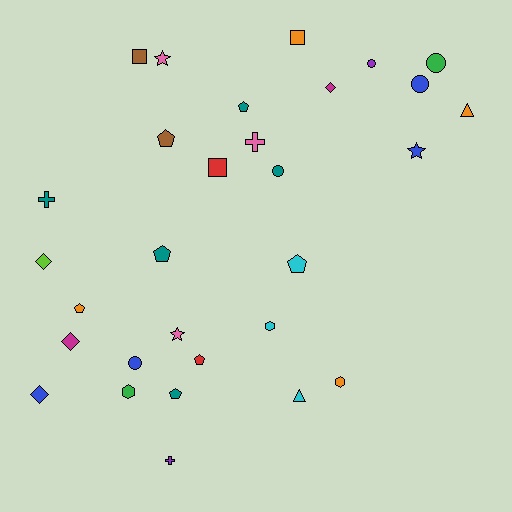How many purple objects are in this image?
There are 2 purple objects.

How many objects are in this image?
There are 30 objects.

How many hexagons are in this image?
There are 3 hexagons.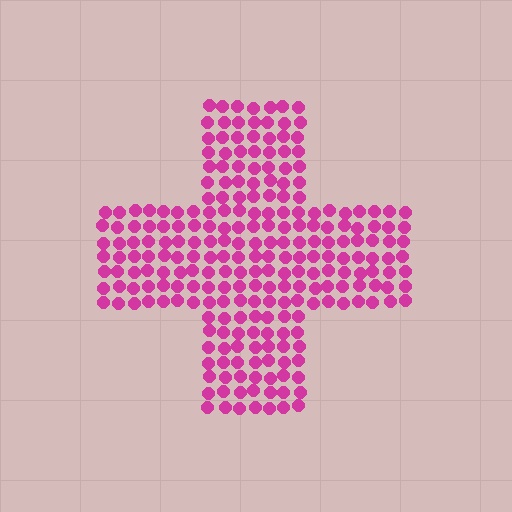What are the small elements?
The small elements are circles.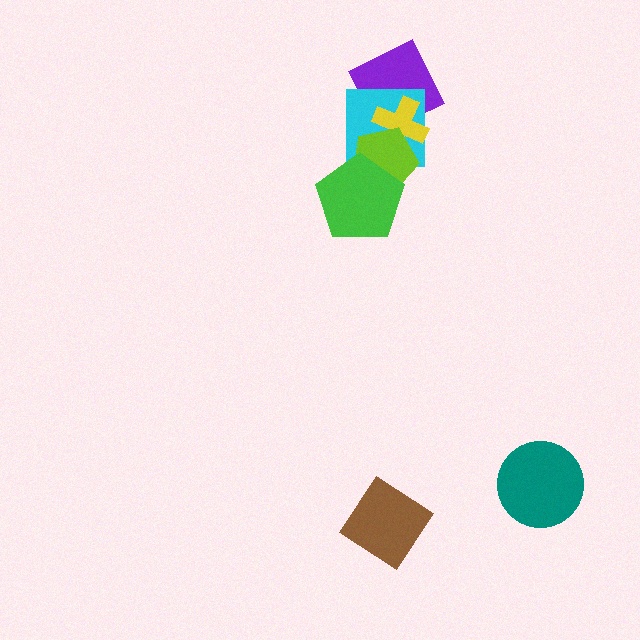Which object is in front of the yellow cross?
The lime pentagon is in front of the yellow cross.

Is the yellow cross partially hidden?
Yes, it is partially covered by another shape.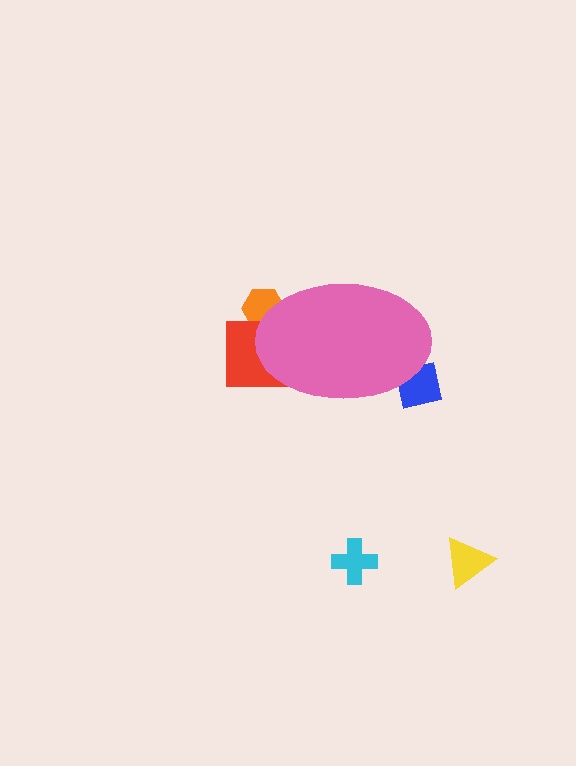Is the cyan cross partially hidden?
No, the cyan cross is fully visible.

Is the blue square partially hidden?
Yes, the blue square is partially hidden behind the pink ellipse.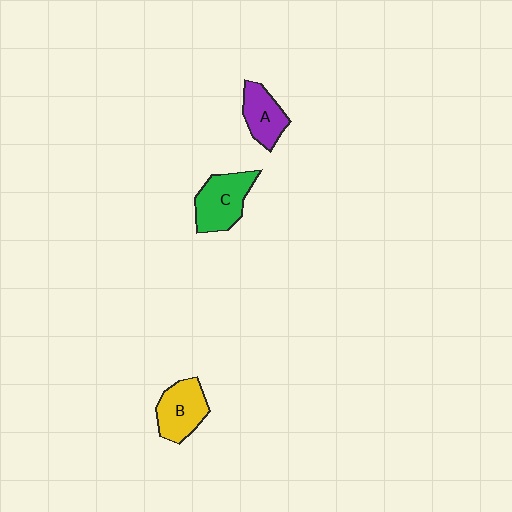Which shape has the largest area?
Shape C (green).